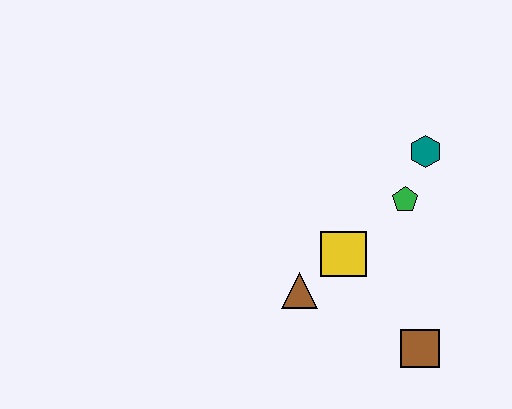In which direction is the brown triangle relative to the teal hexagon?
The brown triangle is below the teal hexagon.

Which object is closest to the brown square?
The yellow square is closest to the brown square.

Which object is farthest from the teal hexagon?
The brown square is farthest from the teal hexagon.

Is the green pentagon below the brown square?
No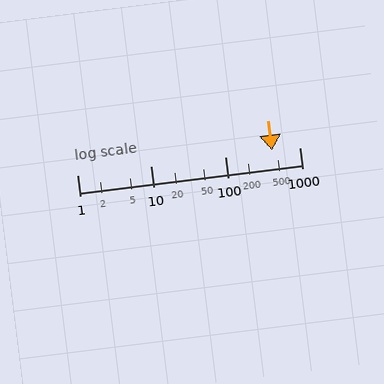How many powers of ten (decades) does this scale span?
The scale spans 3 decades, from 1 to 1000.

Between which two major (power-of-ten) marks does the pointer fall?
The pointer is between 100 and 1000.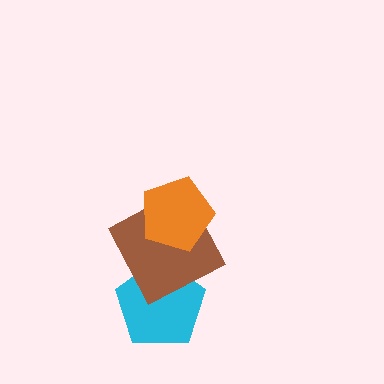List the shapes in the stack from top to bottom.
From top to bottom: the orange pentagon, the brown square, the cyan pentagon.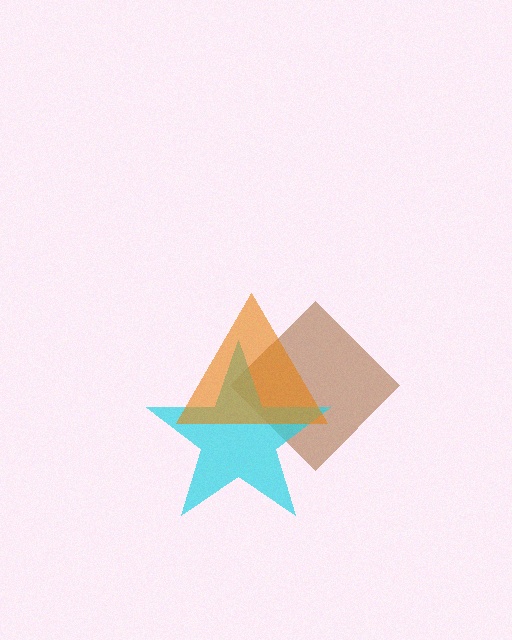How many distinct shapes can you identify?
There are 3 distinct shapes: a brown diamond, a cyan star, an orange triangle.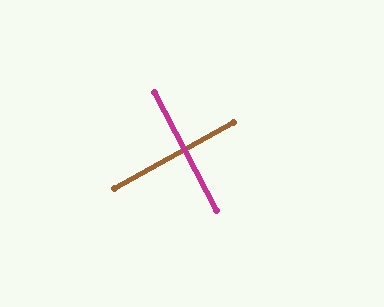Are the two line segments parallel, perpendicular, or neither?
Perpendicular — they meet at approximately 89°.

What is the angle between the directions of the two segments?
Approximately 89 degrees.